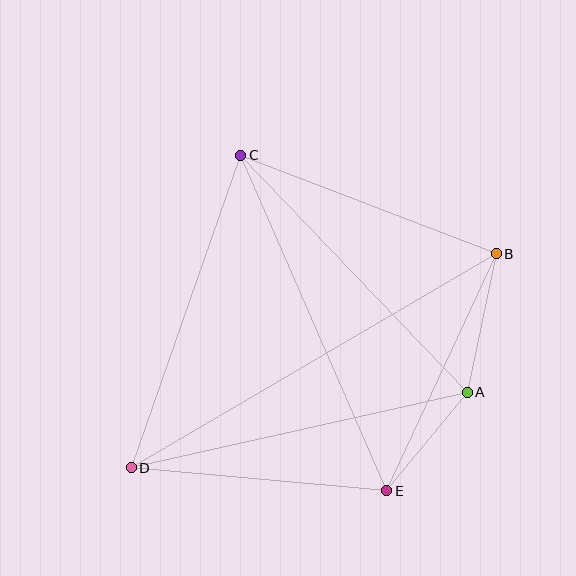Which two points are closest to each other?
Points A and E are closest to each other.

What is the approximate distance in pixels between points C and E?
The distance between C and E is approximately 366 pixels.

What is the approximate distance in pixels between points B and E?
The distance between B and E is approximately 261 pixels.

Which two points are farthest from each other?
Points B and D are farthest from each other.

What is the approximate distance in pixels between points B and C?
The distance between B and C is approximately 273 pixels.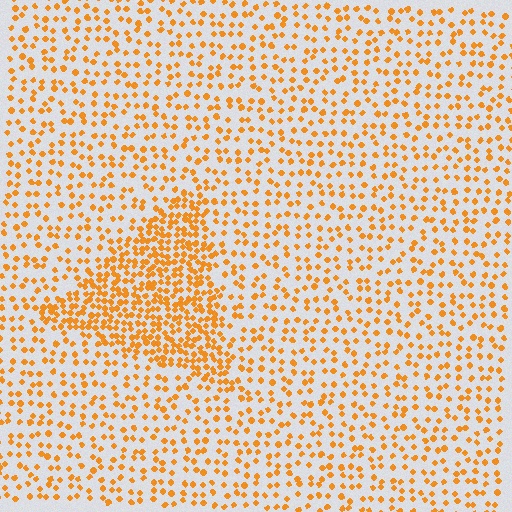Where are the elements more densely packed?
The elements are more densely packed inside the triangle boundary.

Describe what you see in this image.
The image contains small orange elements arranged at two different densities. A triangle-shaped region is visible where the elements are more densely packed than the surrounding area.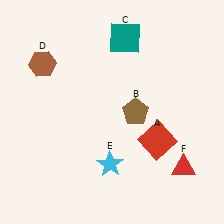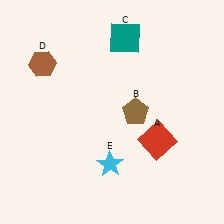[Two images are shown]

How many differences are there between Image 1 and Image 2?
There is 1 difference between the two images.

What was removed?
The red triangle (F) was removed in Image 2.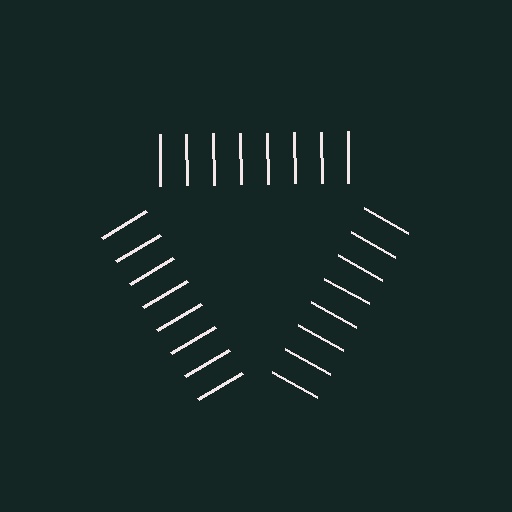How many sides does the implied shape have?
3 sides — the line-ends trace a triangle.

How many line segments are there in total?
24 — 8 along each of the 3 edges.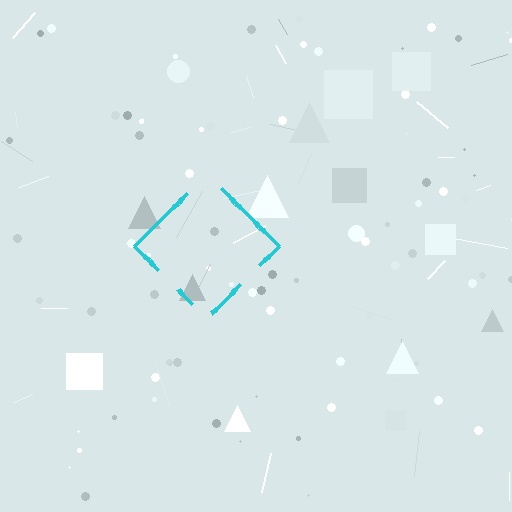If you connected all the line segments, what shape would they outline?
They would outline a diamond.